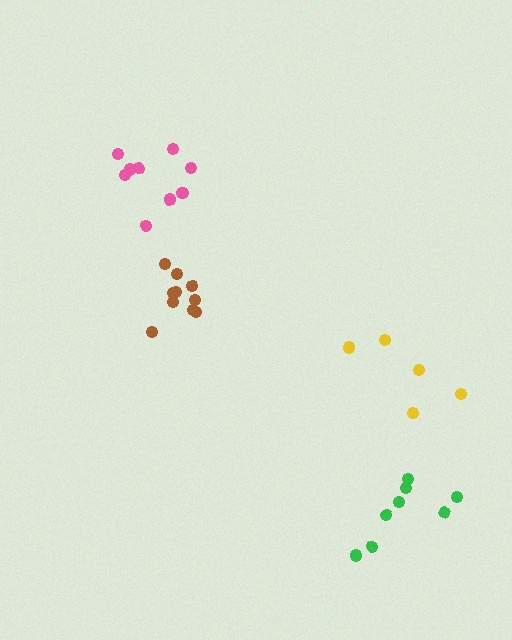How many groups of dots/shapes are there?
There are 4 groups.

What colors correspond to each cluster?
The clusters are colored: pink, brown, green, yellow.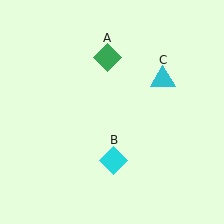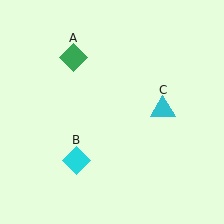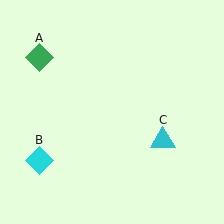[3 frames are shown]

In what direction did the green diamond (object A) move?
The green diamond (object A) moved left.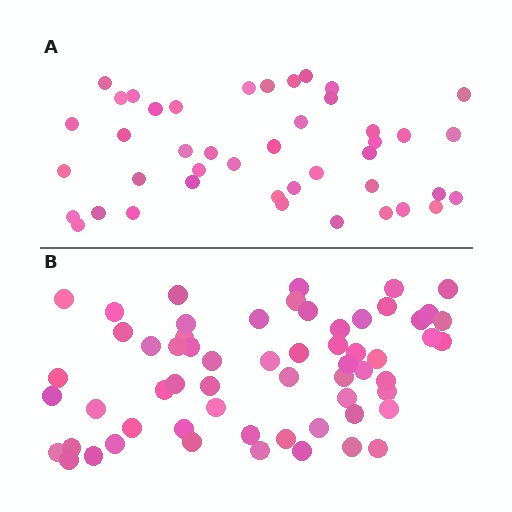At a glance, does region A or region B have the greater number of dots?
Region B (the bottom region) has more dots.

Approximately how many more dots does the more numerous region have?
Region B has approximately 15 more dots than region A.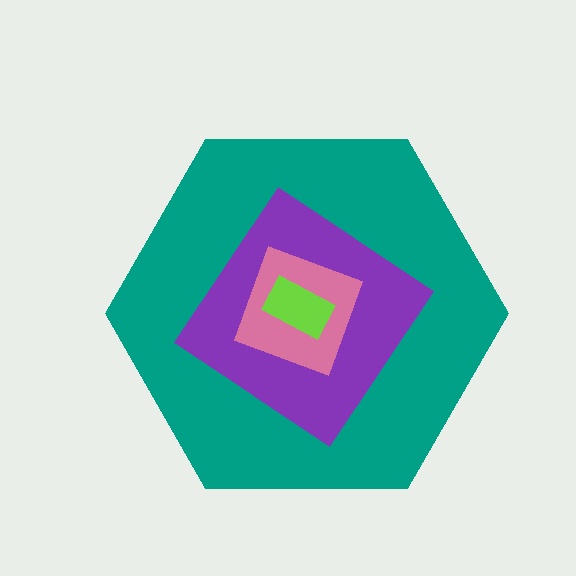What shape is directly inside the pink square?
The lime rectangle.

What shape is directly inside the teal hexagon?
The purple diamond.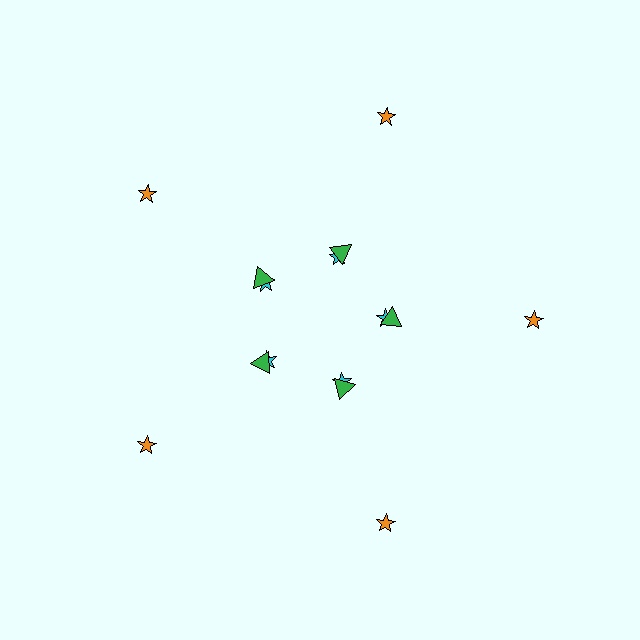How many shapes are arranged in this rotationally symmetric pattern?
There are 15 shapes, arranged in 5 groups of 3.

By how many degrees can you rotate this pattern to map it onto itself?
The pattern maps onto itself every 72 degrees of rotation.